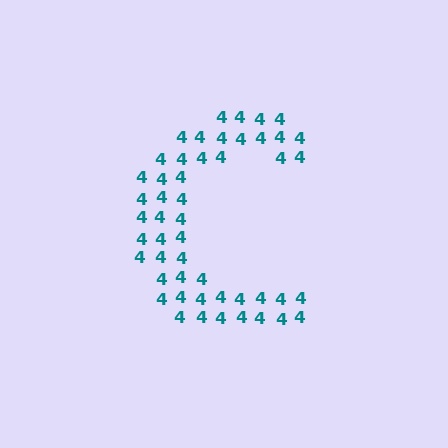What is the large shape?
The large shape is the letter C.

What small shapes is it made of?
It is made of small digit 4's.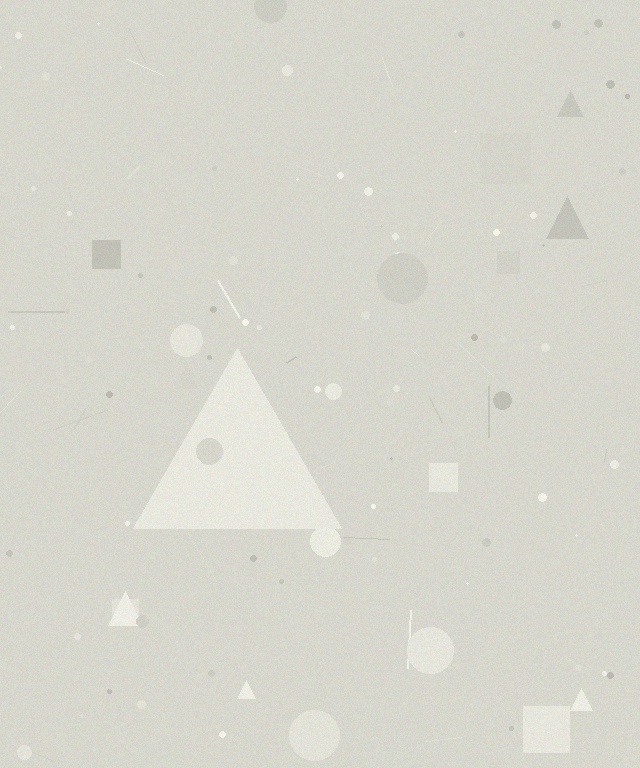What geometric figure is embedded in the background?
A triangle is embedded in the background.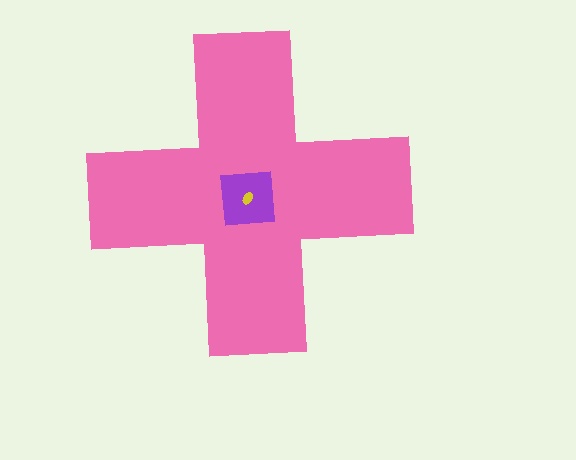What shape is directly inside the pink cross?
The purple square.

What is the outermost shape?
The pink cross.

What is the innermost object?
The yellow ellipse.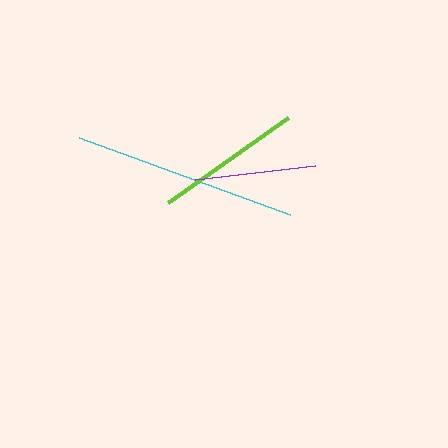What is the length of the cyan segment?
The cyan segment is approximately 225 pixels long.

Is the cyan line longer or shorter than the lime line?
The cyan line is longer than the lime line.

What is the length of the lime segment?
The lime segment is approximately 147 pixels long.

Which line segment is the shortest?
The purple line is the shortest at approximately 120 pixels.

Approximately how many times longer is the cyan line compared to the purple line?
The cyan line is approximately 1.9 times the length of the purple line.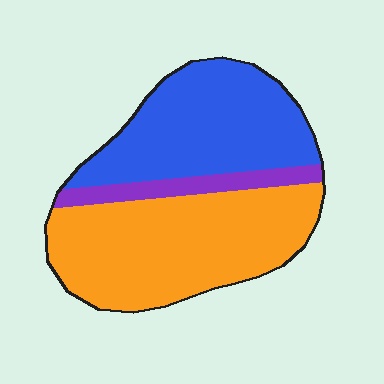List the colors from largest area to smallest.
From largest to smallest: orange, blue, purple.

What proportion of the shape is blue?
Blue covers about 40% of the shape.